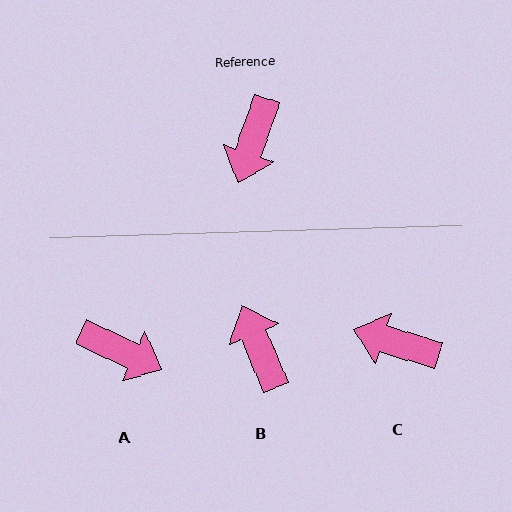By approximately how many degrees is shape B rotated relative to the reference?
Approximately 139 degrees clockwise.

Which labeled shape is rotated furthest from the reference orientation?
B, about 139 degrees away.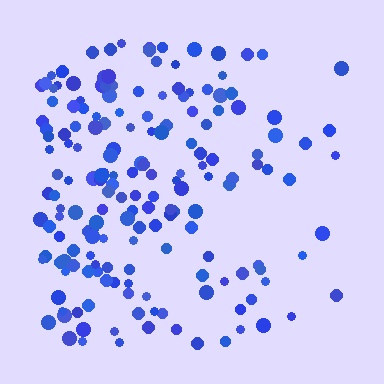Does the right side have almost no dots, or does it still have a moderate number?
Still a moderate number, just noticeably fewer than the left.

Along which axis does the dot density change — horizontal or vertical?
Horizontal.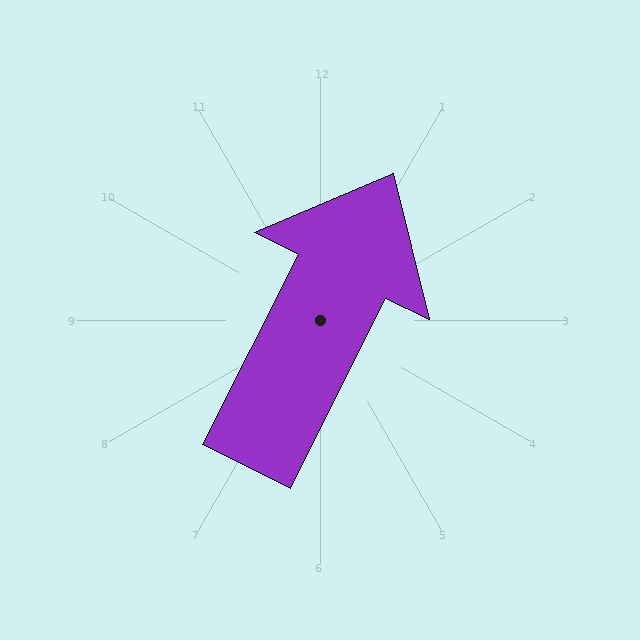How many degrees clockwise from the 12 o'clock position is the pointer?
Approximately 27 degrees.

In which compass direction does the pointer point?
Northeast.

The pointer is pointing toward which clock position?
Roughly 1 o'clock.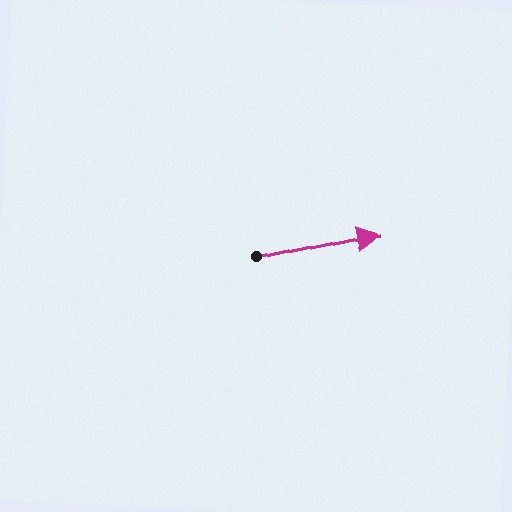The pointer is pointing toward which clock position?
Roughly 3 o'clock.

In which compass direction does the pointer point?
East.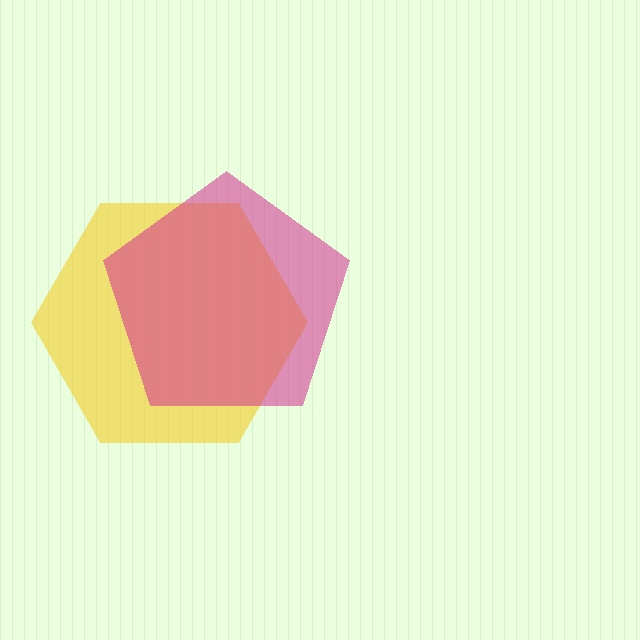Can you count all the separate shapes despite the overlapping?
Yes, there are 2 separate shapes.